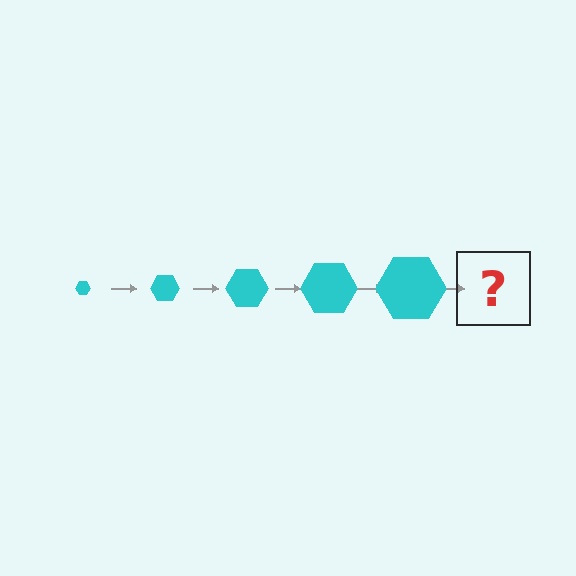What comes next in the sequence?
The next element should be a cyan hexagon, larger than the previous one.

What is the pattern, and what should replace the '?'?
The pattern is that the hexagon gets progressively larger each step. The '?' should be a cyan hexagon, larger than the previous one.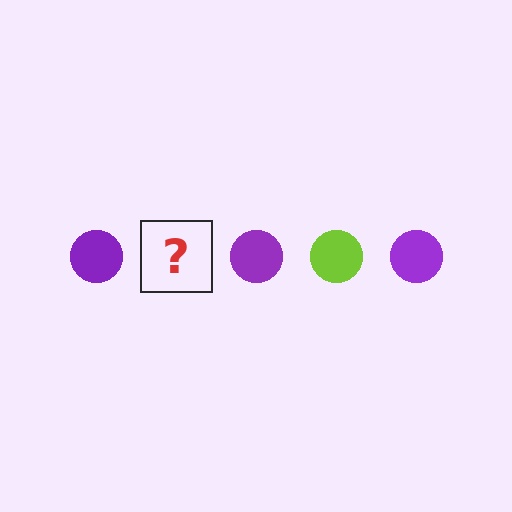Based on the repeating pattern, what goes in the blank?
The blank should be a lime circle.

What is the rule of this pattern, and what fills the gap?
The rule is that the pattern cycles through purple, lime circles. The gap should be filled with a lime circle.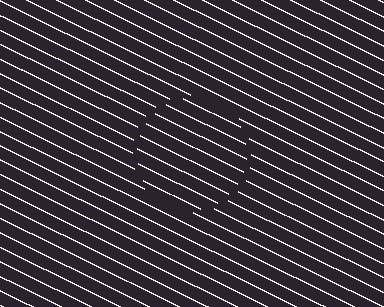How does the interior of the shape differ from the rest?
The interior of the shape contains the same grating, shifted by half a period — the contour is defined by the phase discontinuity where line-ends from the inner and outer gratings abut.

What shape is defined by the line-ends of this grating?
An illusory circle. The interior of the shape contains the same grating, shifted by half a period — the contour is defined by the phase discontinuity where line-ends from the inner and outer gratings abut.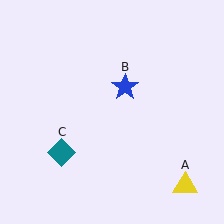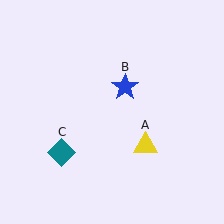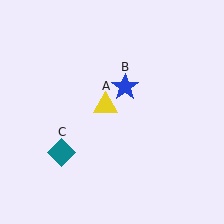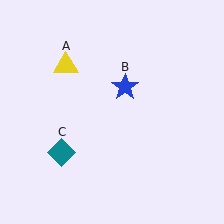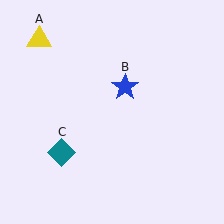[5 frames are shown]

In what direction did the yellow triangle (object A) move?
The yellow triangle (object A) moved up and to the left.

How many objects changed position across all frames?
1 object changed position: yellow triangle (object A).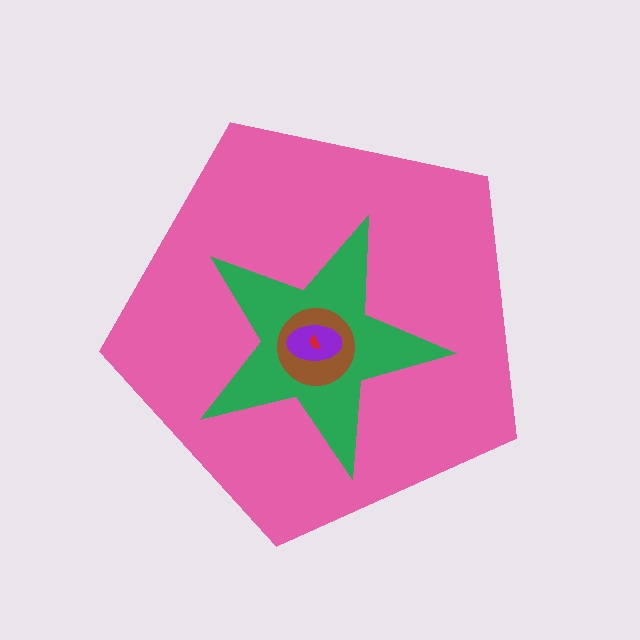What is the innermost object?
The red semicircle.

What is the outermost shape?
The pink pentagon.